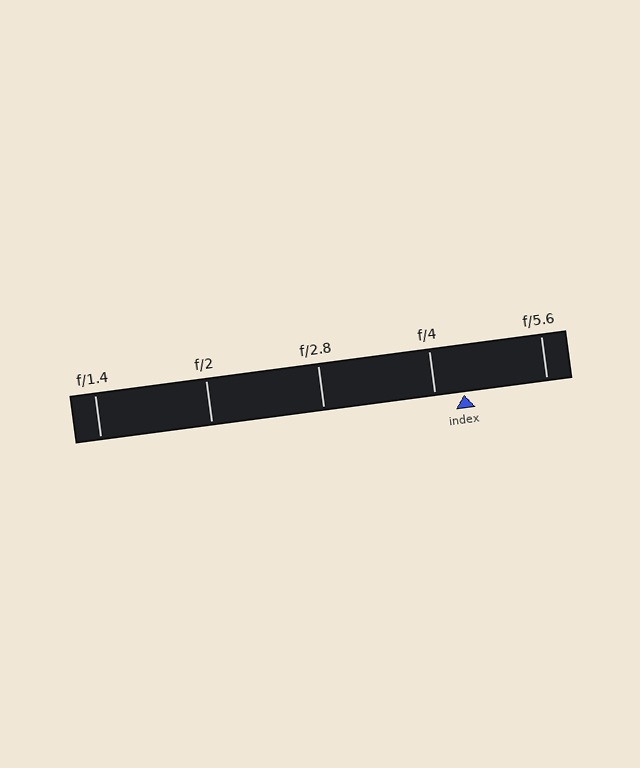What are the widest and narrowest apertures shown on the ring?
The widest aperture shown is f/1.4 and the narrowest is f/5.6.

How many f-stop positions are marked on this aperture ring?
There are 5 f-stop positions marked.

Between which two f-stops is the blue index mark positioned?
The index mark is between f/4 and f/5.6.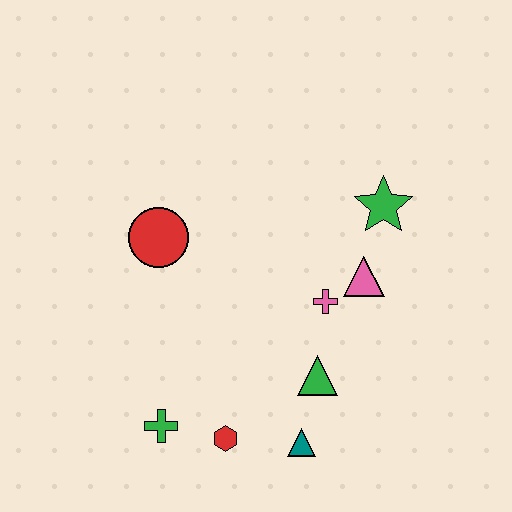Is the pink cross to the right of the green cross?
Yes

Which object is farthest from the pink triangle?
The green cross is farthest from the pink triangle.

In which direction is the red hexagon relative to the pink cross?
The red hexagon is below the pink cross.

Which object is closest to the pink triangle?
The pink cross is closest to the pink triangle.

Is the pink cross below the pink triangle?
Yes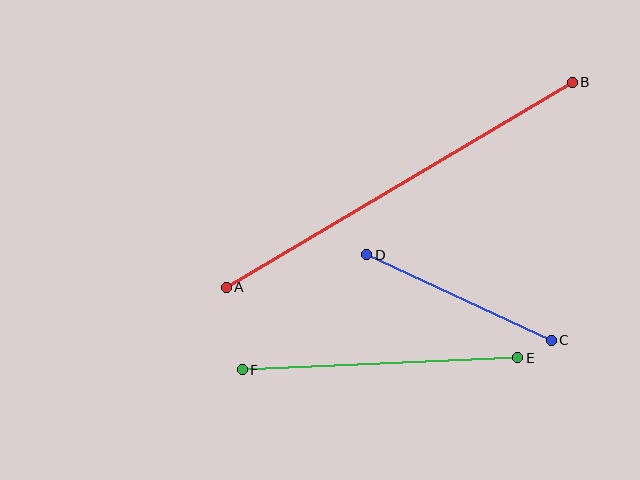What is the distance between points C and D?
The distance is approximately 203 pixels.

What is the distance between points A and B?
The distance is approximately 402 pixels.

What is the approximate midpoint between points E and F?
The midpoint is at approximately (380, 364) pixels.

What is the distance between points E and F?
The distance is approximately 276 pixels.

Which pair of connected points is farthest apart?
Points A and B are farthest apart.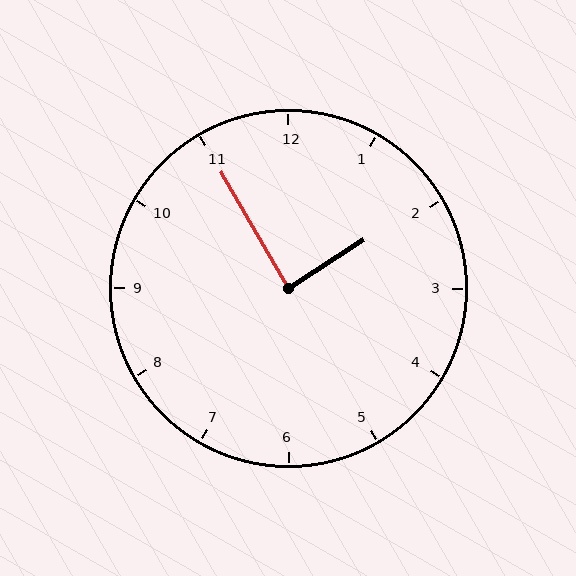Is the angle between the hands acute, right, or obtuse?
It is right.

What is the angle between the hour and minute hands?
Approximately 88 degrees.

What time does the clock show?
1:55.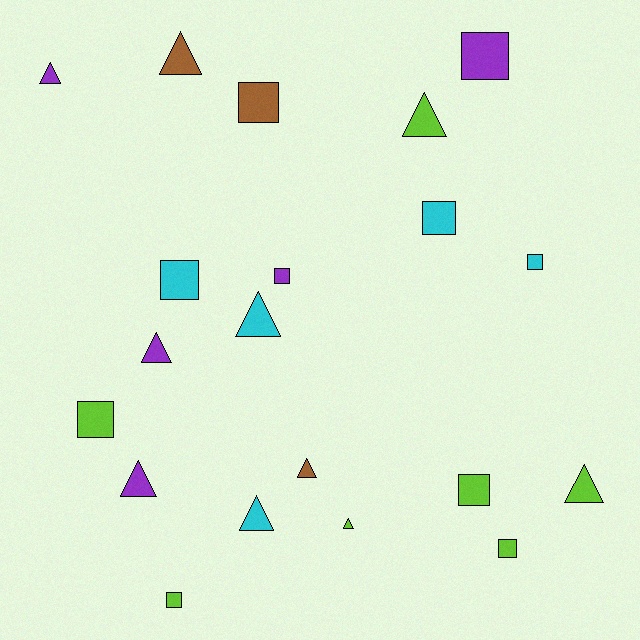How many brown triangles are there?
There are 2 brown triangles.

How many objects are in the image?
There are 20 objects.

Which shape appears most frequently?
Square, with 10 objects.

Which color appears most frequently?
Lime, with 7 objects.